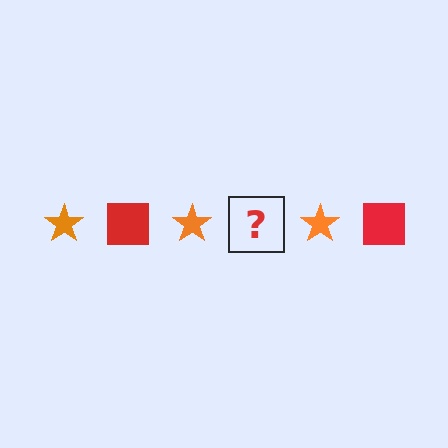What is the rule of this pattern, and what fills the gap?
The rule is that the pattern alternates between orange star and red square. The gap should be filled with a red square.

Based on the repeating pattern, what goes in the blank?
The blank should be a red square.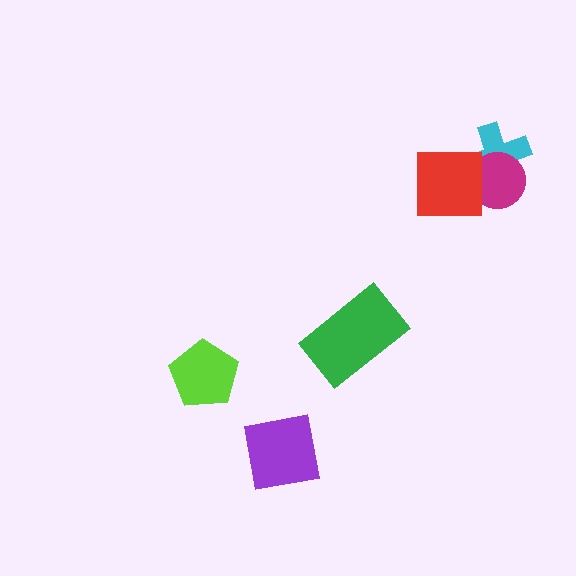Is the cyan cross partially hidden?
Yes, it is partially covered by another shape.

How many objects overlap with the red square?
2 objects overlap with the red square.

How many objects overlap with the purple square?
0 objects overlap with the purple square.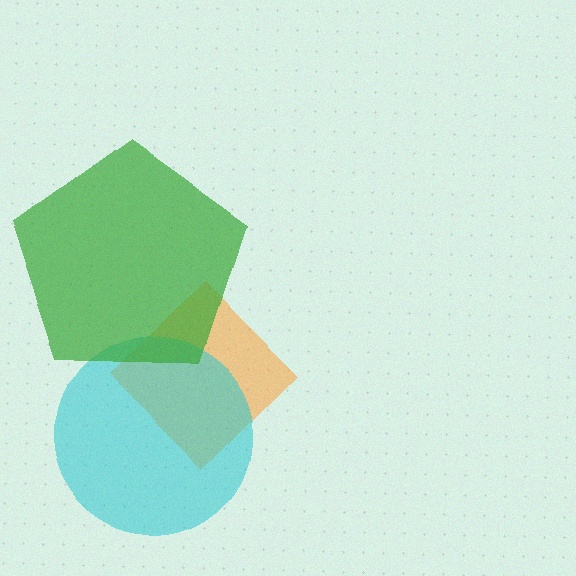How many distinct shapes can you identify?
There are 3 distinct shapes: an orange diamond, a cyan circle, a green pentagon.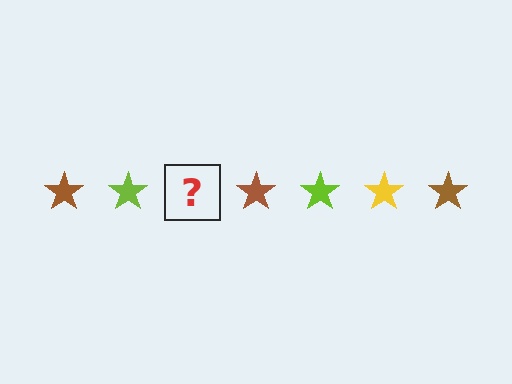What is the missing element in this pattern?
The missing element is a yellow star.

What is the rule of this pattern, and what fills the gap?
The rule is that the pattern cycles through brown, lime, yellow stars. The gap should be filled with a yellow star.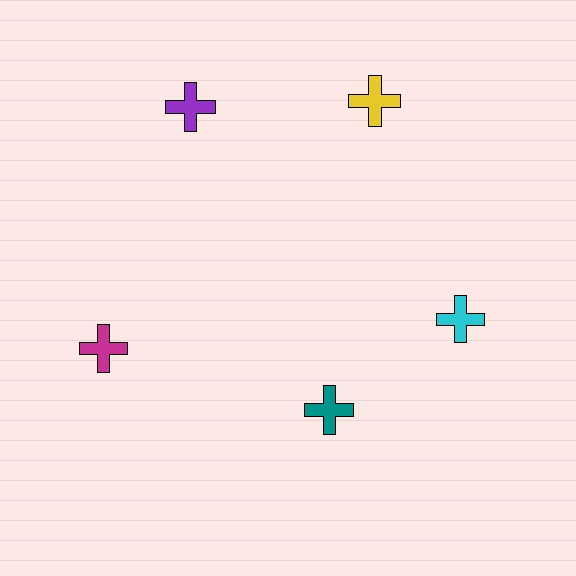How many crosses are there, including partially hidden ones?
There are 5 crosses.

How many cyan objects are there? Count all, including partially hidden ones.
There is 1 cyan object.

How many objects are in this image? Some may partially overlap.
There are 5 objects.